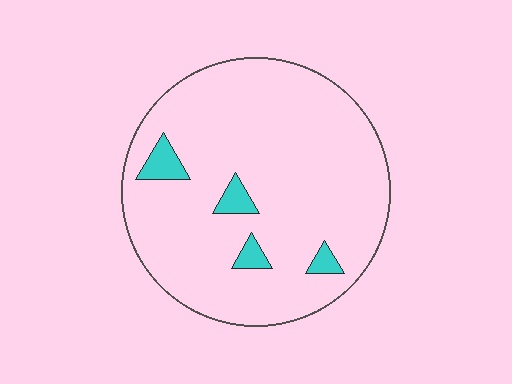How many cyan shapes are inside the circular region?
4.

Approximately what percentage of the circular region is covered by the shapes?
Approximately 5%.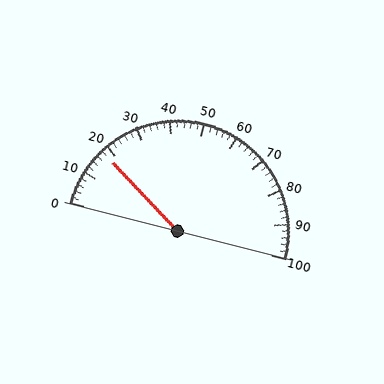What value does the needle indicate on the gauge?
The needle indicates approximately 18.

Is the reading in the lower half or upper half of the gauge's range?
The reading is in the lower half of the range (0 to 100).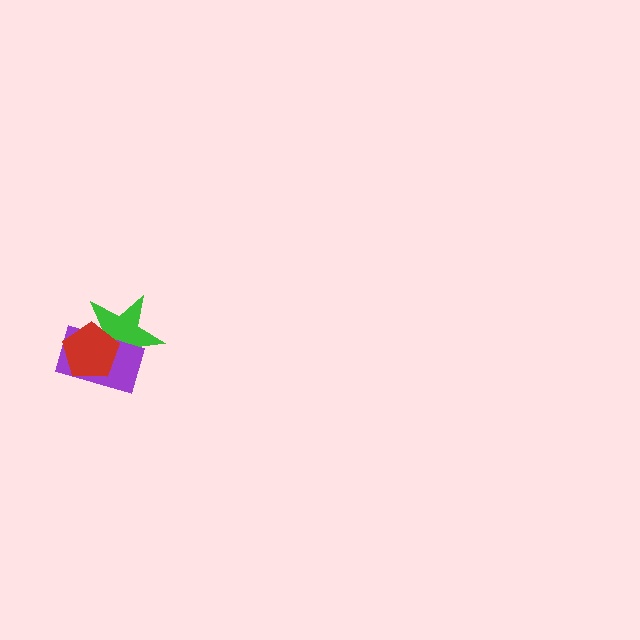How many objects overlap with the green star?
2 objects overlap with the green star.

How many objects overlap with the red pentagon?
2 objects overlap with the red pentagon.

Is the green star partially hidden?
Yes, it is partially covered by another shape.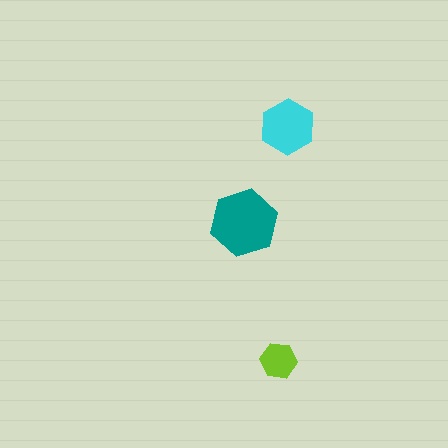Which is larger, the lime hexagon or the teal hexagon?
The teal one.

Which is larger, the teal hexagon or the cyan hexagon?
The teal one.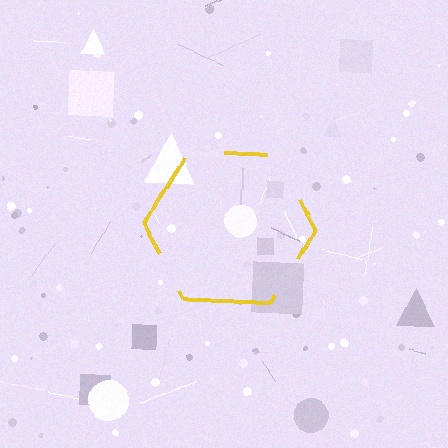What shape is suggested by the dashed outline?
The dashed outline suggests a hexagon.